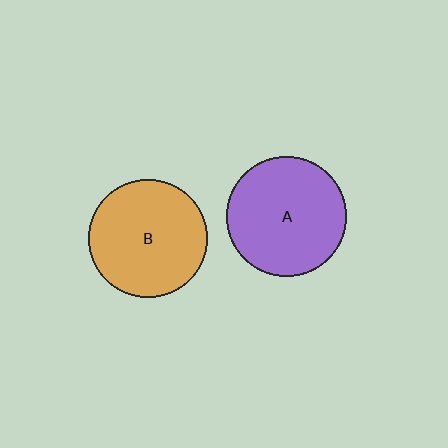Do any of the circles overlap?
No, none of the circles overlap.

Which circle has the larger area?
Circle A (purple).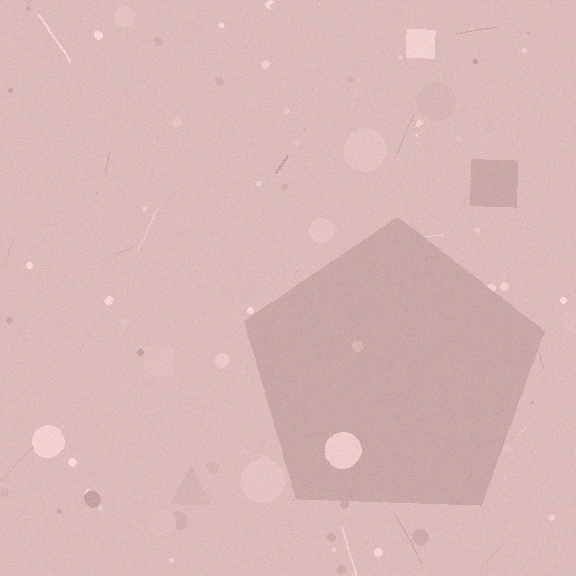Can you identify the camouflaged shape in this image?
The camouflaged shape is a pentagon.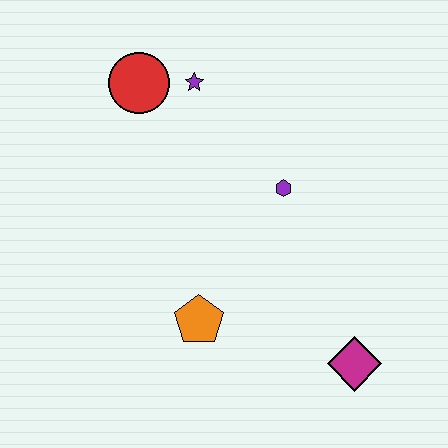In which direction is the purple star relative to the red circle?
The purple star is to the right of the red circle.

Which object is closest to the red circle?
The purple star is closest to the red circle.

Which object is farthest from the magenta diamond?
The red circle is farthest from the magenta diamond.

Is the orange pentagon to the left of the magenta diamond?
Yes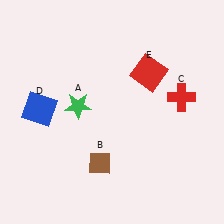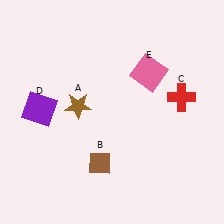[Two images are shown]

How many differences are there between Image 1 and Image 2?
There are 3 differences between the two images.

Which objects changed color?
A changed from green to brown. D changed from blue to purple. E changed from red to pink.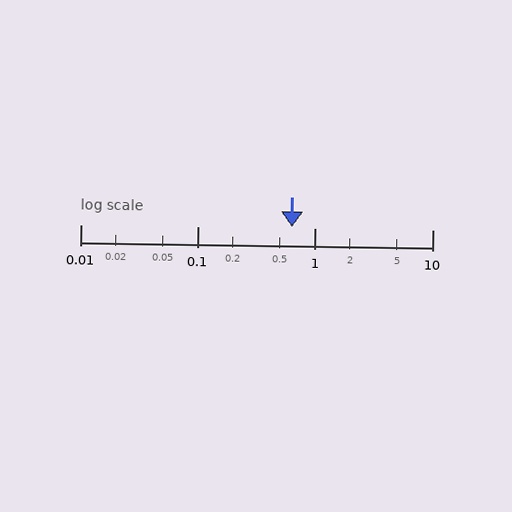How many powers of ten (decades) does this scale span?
The scale spans 3 decades, from 0.01 to 10.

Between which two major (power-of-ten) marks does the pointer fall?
The pointer is between 0.1 and 1.